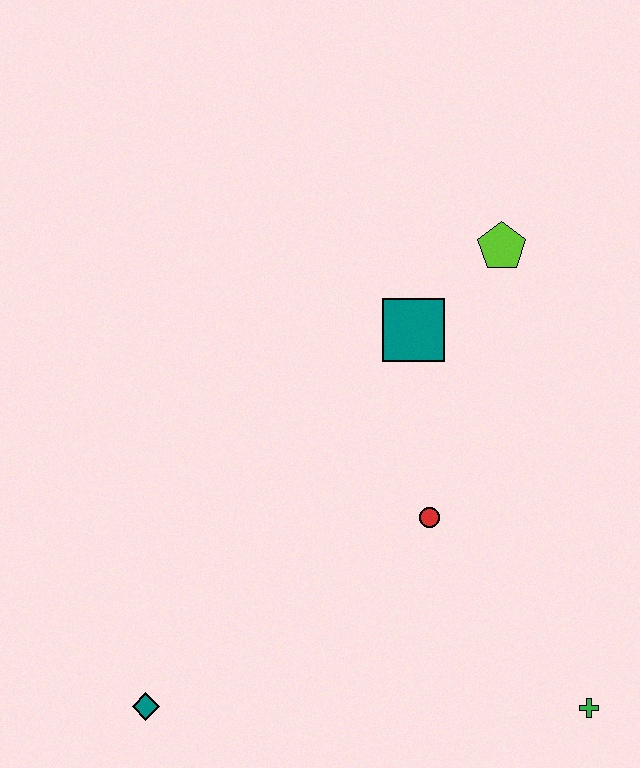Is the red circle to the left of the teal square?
No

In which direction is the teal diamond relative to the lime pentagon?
The teal diamond is below the lime pentagon.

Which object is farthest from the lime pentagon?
The teal diamond is farthest from the lime pentagon.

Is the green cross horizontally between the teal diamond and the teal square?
No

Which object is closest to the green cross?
The red circle is closest to the green cross.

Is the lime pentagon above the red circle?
Yes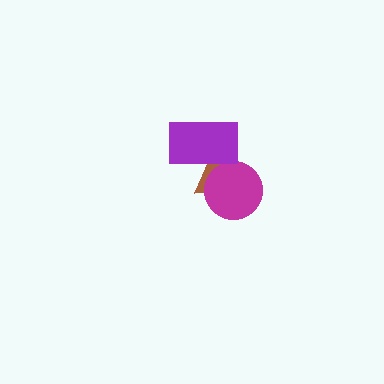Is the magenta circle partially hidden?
Yes, it is partially covered by another shape.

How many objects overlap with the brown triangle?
2 objects overlap with the brown triangle.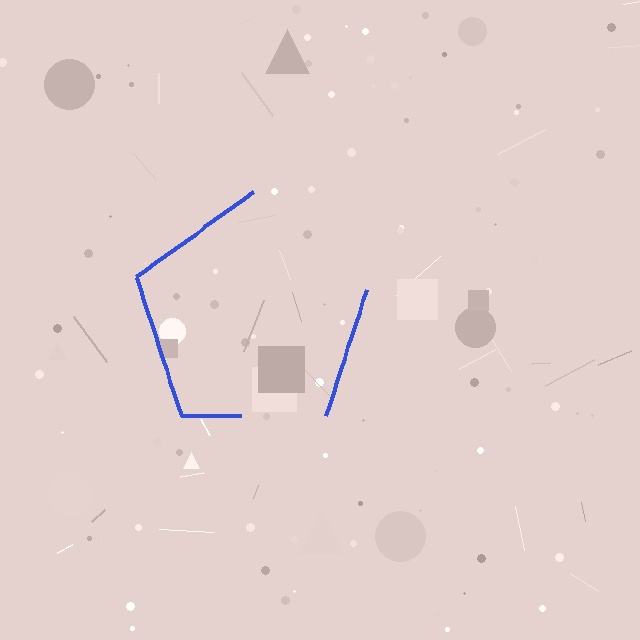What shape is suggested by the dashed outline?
The dashed outline suggests a pentagon.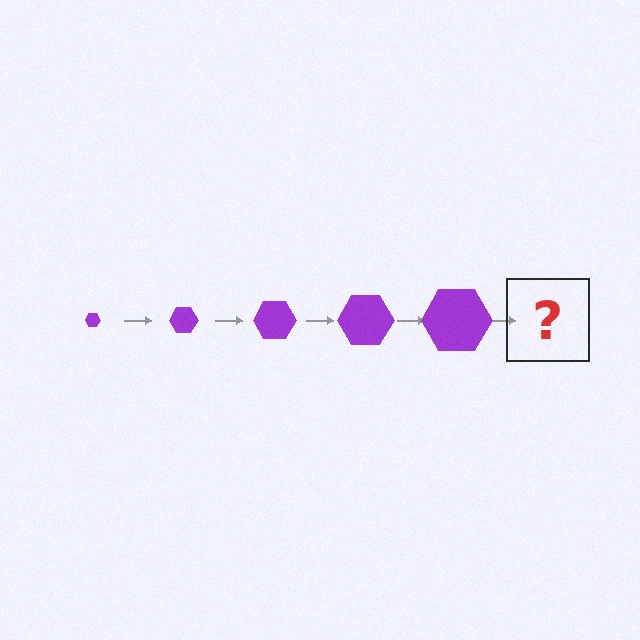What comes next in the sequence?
The next element should be a purple hexagon, larger than the previous one.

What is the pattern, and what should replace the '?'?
The pattern is that the hexagon gets progressively larger each step. The '?' should be a purple hexagon, larger than the previous one.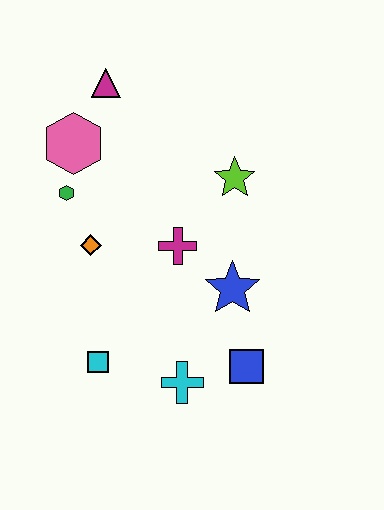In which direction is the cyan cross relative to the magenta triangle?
The cyan cross is below the magenta triangle.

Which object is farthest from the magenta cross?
The magenta triangle is farthest from the magenta cross.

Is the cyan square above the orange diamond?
No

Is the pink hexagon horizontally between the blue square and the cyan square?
No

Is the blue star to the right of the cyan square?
Yes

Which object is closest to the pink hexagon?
The green hexagon is closest to the pink hexagon.